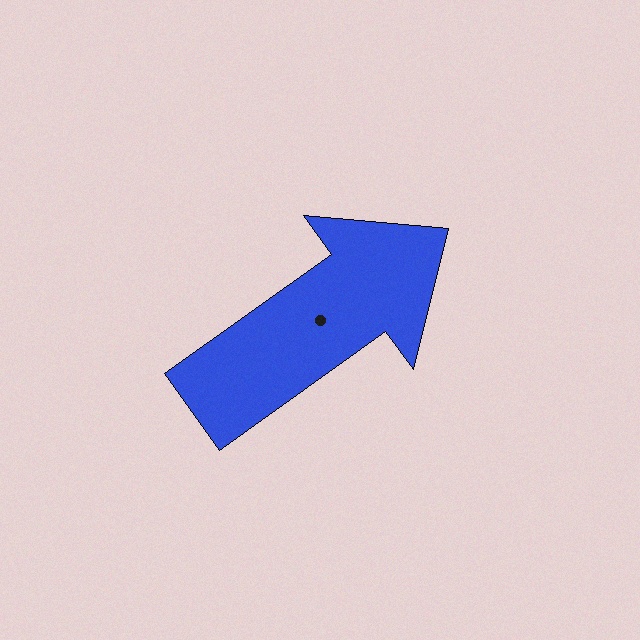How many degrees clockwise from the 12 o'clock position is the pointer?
Approximately 54 degrees.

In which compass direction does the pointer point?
Northeast.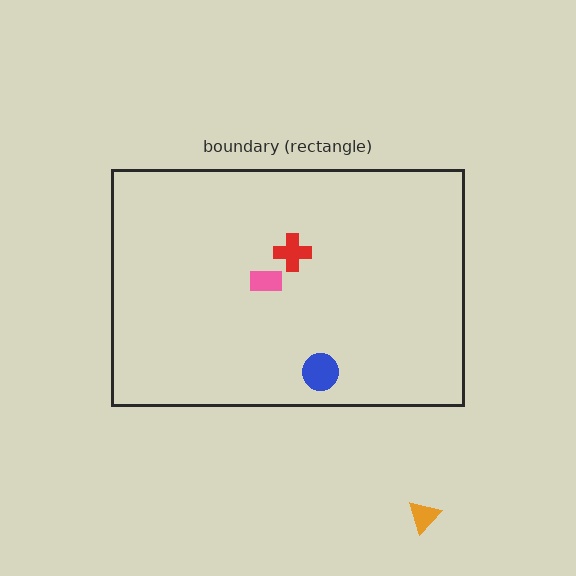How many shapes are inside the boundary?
3 inside, 1 outside.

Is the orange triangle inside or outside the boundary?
Outside.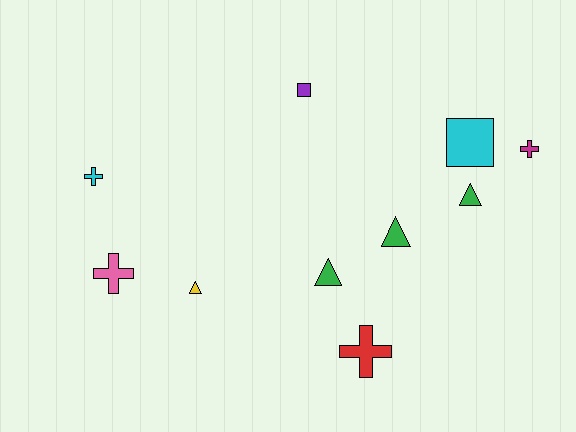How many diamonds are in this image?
There are no diamonds.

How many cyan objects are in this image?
There are 2 cyan objects.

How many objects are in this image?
There are 10 objects.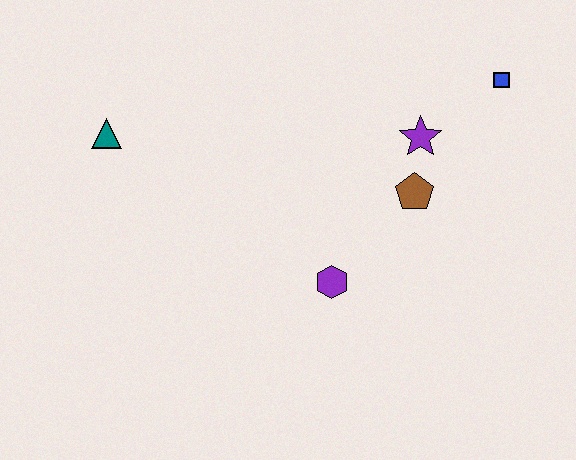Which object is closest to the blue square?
The purple star is closest to the blue square.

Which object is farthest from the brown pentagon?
The teal triangle is farthest from the brown pentagon.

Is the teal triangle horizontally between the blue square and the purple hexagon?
No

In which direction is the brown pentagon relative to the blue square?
The brown pentagon is below the blue square.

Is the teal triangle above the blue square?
No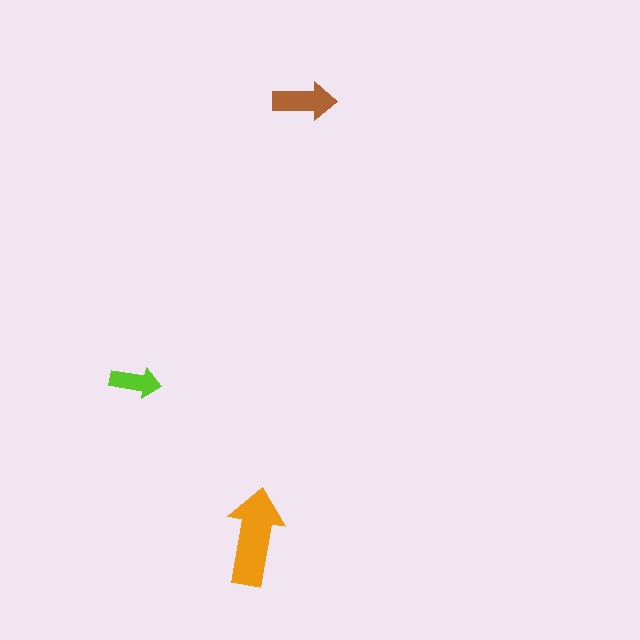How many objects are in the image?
There are 3 objects in the image.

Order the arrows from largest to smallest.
the orange one, the brown one, the lime one.